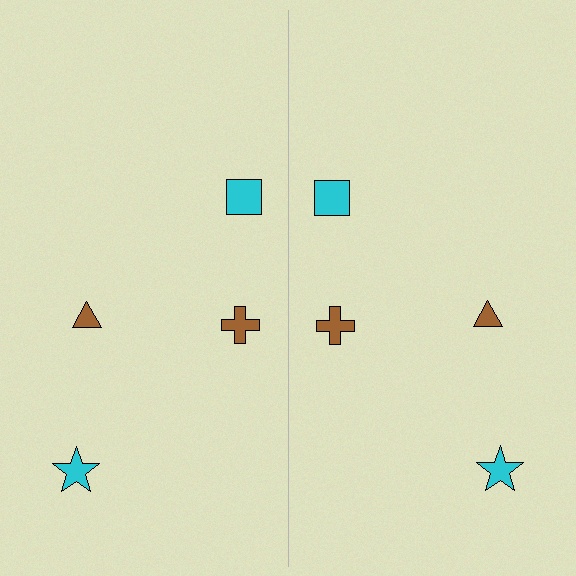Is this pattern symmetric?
Yes, this pattern has bilateral (reflection) symmetry.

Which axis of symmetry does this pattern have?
The pattern has a vertical axis of symmetry running through the center of the image.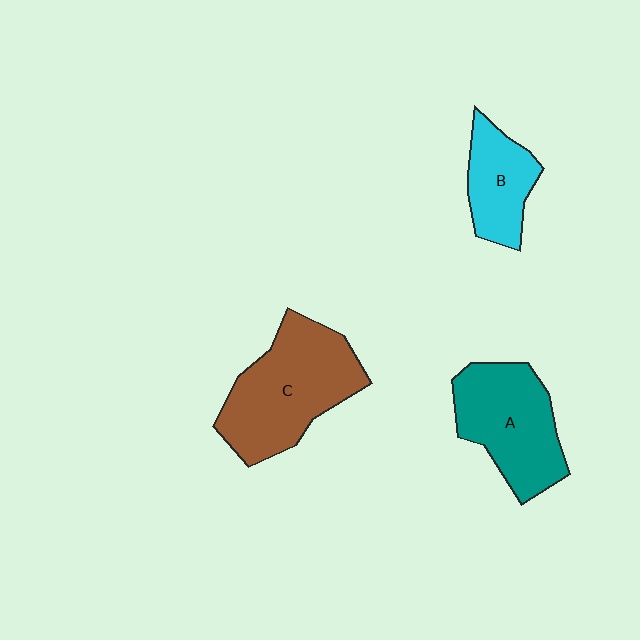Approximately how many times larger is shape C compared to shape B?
Approximately 1.9 times.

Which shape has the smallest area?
Shape B (cyan).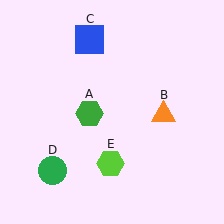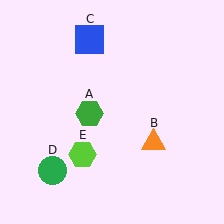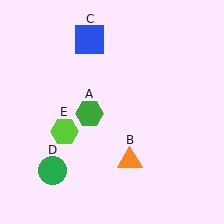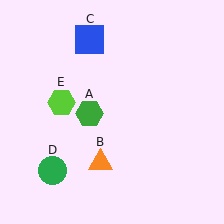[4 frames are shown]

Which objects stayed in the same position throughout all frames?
Green hexagon (object A) and blue square (object C) and green circle (object D) remained stationary.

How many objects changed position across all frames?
2 objects changed position: orange triangle (object B), lime hexagon (object E).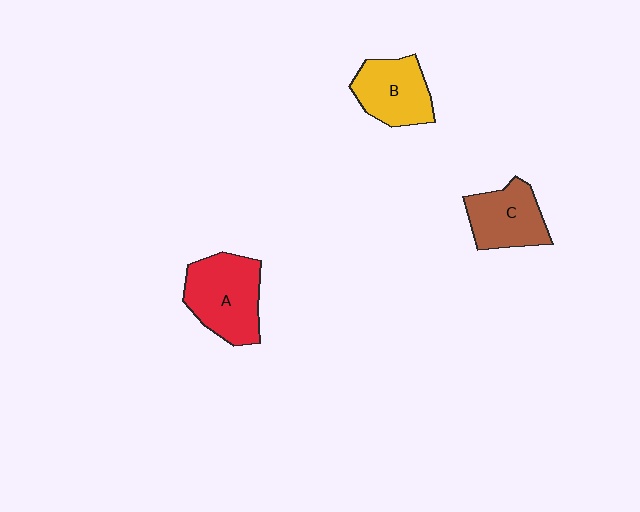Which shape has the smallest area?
Shape C (brown).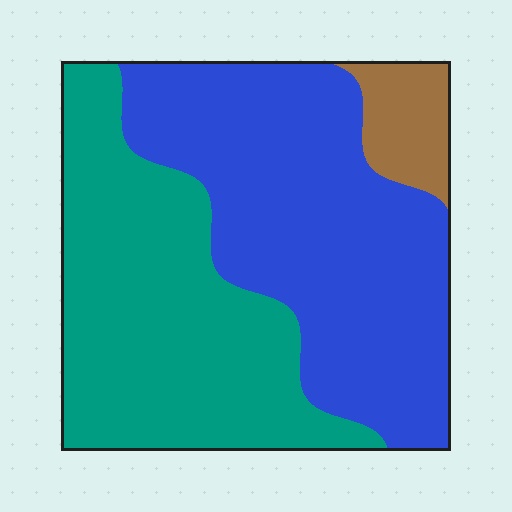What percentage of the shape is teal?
Teal covers around 45% of the shape.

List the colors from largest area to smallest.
From largest to smallest: blue, teal, brown.